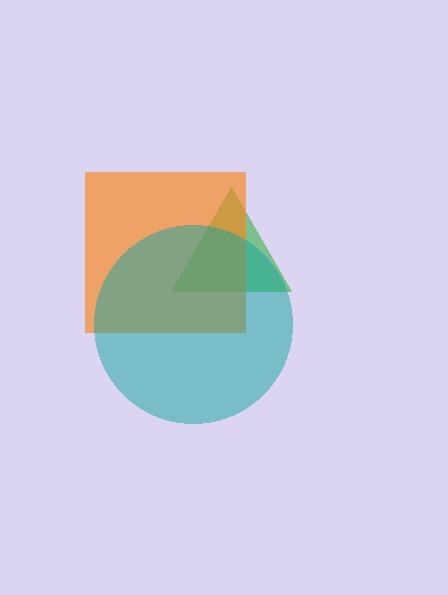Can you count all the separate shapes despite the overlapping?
Yes, there are 3 separate shapes.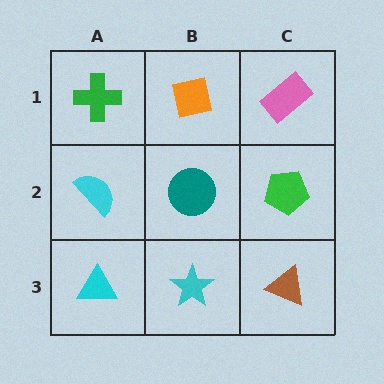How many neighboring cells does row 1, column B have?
3.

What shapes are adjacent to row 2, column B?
An orange square (row 1, column B), a cyan star (row 3, column B), a cyan semicircle (row 2, column A), a green pentagon (row 2, column C).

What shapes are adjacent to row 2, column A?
A green cross (row 1, column A), a cyan triangle (row 3, column A), a teal circle (row 2, column B).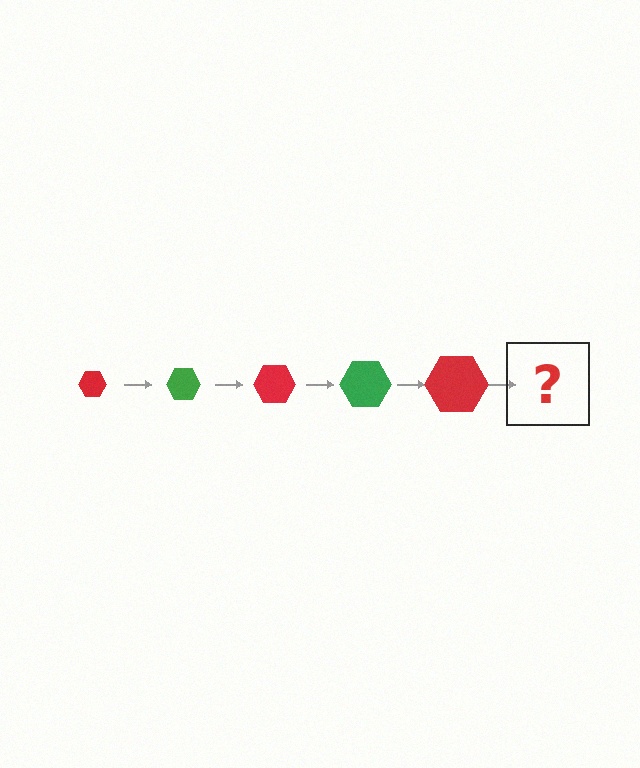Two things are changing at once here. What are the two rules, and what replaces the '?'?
The two rules are that the hexagon grows larger each step and the color cycles through red and green. The '?' should be a green hexagon, larger than the previous one.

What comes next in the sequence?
The next element should be a green hexagon, larger than the previous one.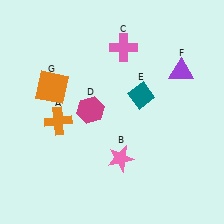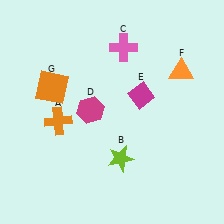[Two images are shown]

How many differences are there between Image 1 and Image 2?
There are 3 differences between the two images.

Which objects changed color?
B changed from pink to lime. E changed from teal to magenta. F changed from purple to orange.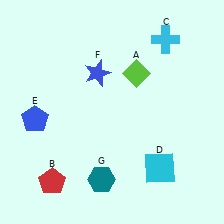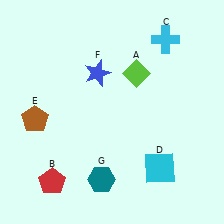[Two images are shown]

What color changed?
The pentagon (E) changed from blue in Image 1 to brown in Image 2.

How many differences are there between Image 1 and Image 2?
There is 1 difference between the two images.